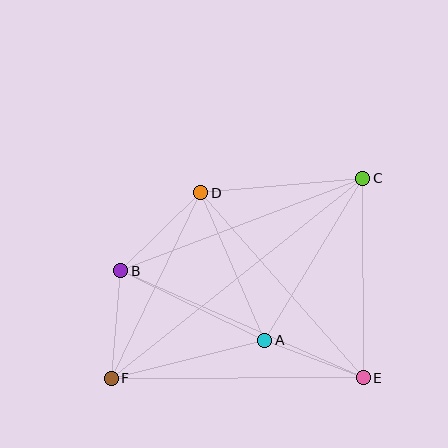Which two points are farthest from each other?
Points C and F are farthest from each other.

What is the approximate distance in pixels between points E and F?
The distance between E and F is approximately 252 pixels.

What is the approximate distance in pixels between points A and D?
The distance between A and D is approximately 161 pixels.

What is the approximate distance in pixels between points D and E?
The distance between D and E is approximately 247 pixels.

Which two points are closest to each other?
Points A and E are closest to each other.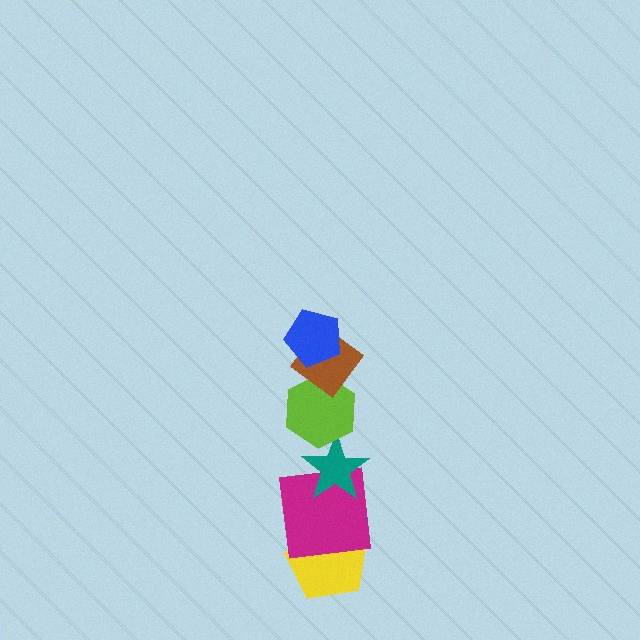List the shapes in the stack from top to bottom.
From top to bottom: the blue pentagon, the brown diamond, the lime hexagon, the teal star, the magenta square, the yellow pentagon.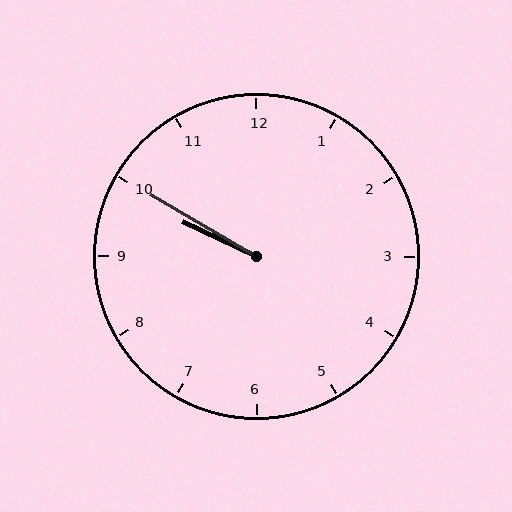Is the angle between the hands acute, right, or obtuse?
It is acute.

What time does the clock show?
9:50.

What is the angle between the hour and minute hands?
Approximately 5 degrees.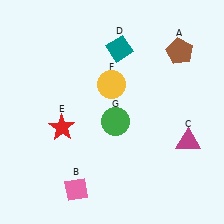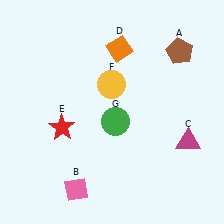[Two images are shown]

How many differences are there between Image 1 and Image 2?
There is 1 difference between the two images.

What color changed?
The diamond (D) changed from teal in Image 1 to orange in Image 2.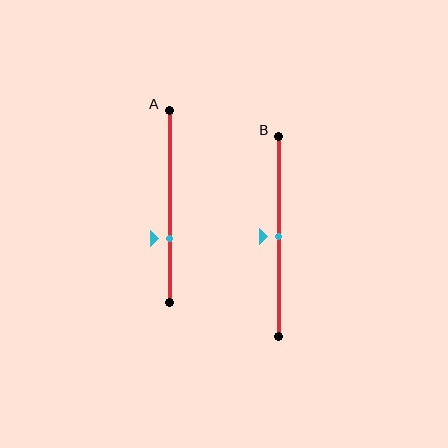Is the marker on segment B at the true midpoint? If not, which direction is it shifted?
Yes, the marker on segment B is at the true midpoint.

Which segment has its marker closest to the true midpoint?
Segment B has its marker closest to the true midpoint.